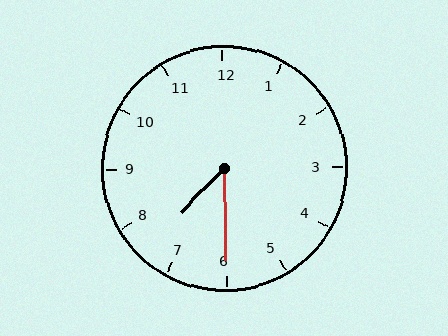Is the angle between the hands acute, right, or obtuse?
It is acute.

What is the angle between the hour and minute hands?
Approximately 45 degrees.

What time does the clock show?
7:30.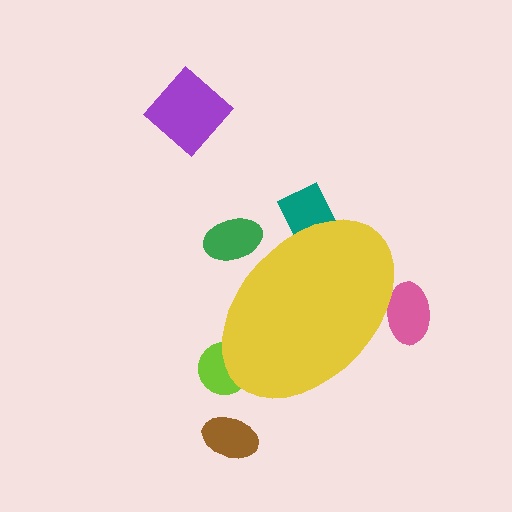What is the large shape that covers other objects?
A yellow ellipse.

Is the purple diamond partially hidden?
No, the purple diamond is fully visible.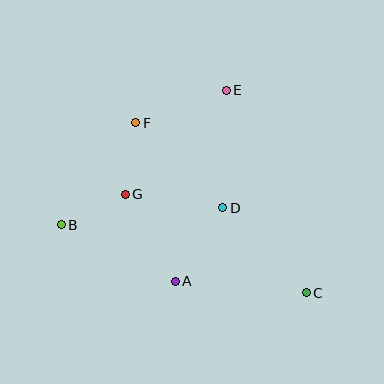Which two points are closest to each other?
Points B and G are closest to each other.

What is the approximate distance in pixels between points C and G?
The distance between C and G is approximately 206 pixels.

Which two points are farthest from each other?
Points B and C are farthest from each other.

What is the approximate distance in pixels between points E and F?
The distance between E and F is approximately 96 pixels.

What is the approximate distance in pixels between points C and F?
The distance between C and F is approximately 241 pixels.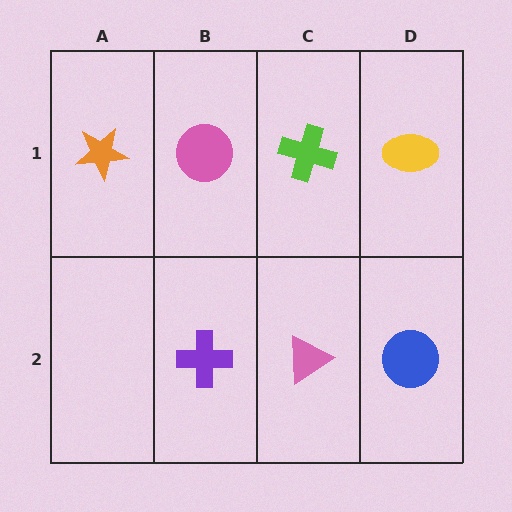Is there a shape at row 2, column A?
No, that cell is empty.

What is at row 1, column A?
An orange star.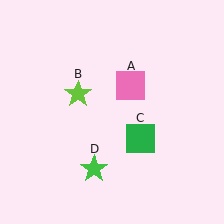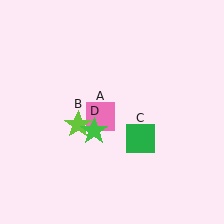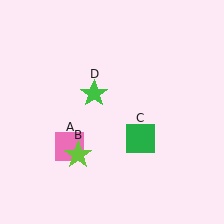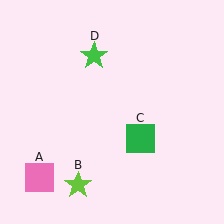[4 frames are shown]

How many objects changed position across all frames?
3 objects changed position: pink square (object A), lime star (object B), green star (object D).